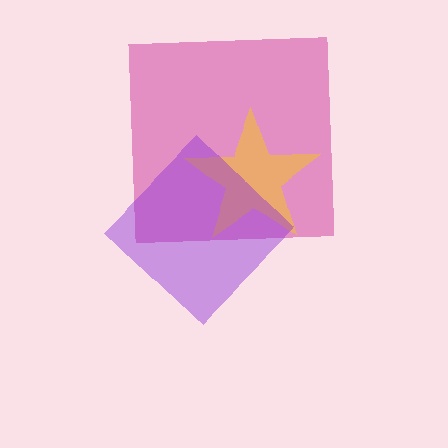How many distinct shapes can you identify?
There are 3 distinct shapes: a magenta square, a yellow star, a purple diamond.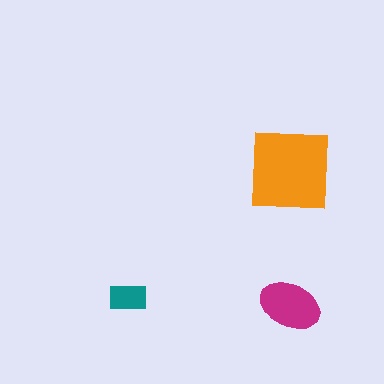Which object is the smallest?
The teal rectangle.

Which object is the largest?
The orange square.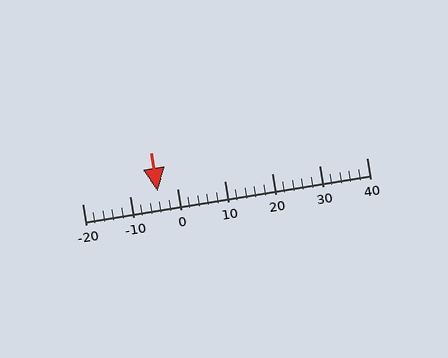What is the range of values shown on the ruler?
The ruler shows values from -20 to 40.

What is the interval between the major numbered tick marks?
The major tick marks are spaced 10 units apart.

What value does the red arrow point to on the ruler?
The red arrow points to approximately -4.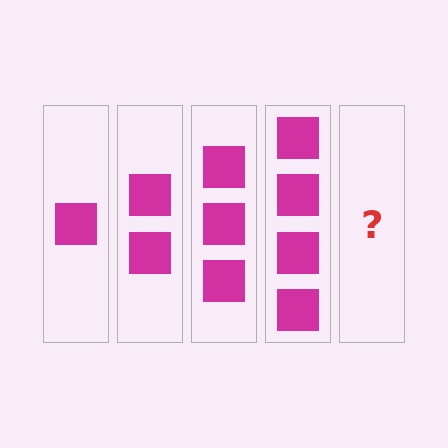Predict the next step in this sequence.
The next step is 5 squares.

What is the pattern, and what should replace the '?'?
The pattern is that each step adds one more square. The '?' should be 5 squares.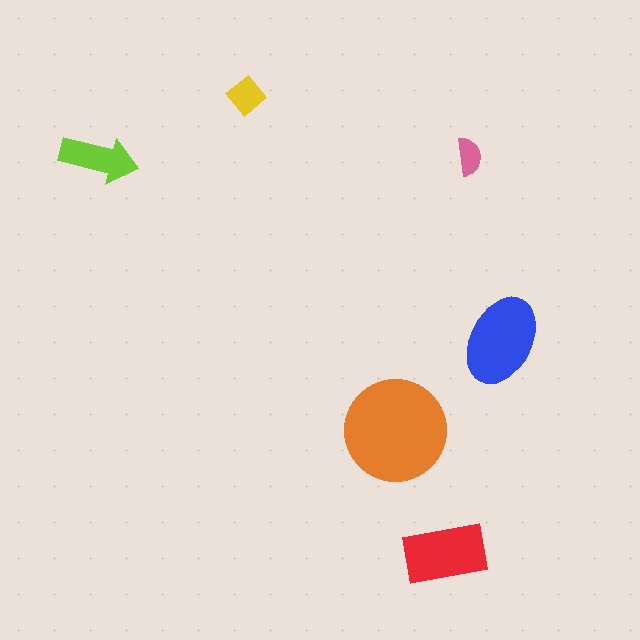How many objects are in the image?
There are 6 objects in the image.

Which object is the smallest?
The pink semicircle.